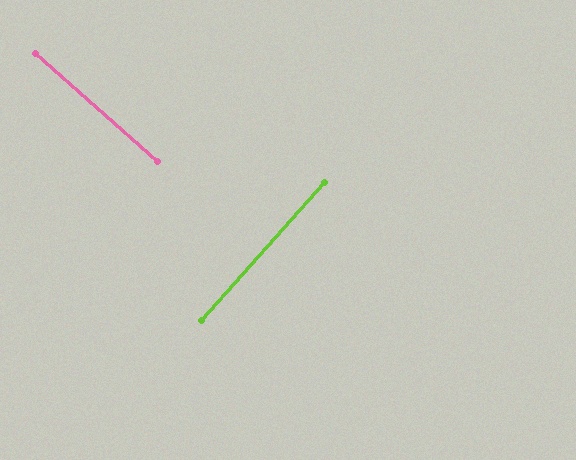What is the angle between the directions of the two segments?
Approximately 89 degrees.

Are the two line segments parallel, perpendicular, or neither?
Perpendicular — they meet at approximately 89°.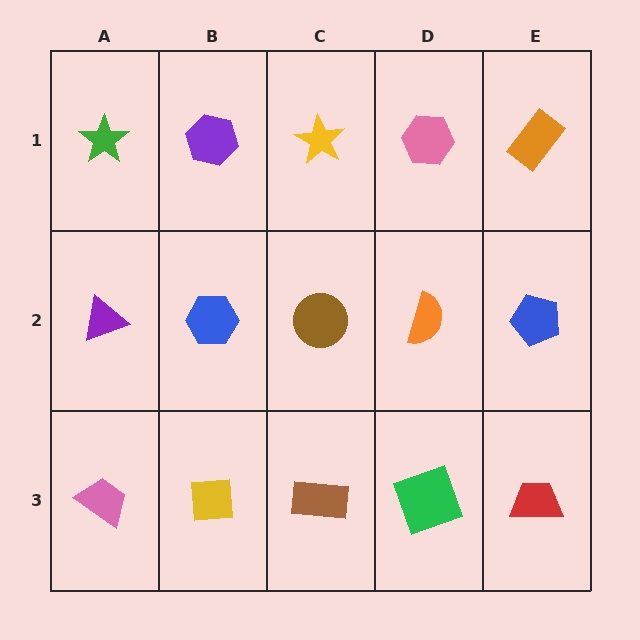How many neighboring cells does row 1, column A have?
2.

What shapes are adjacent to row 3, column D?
An orange semicircle (row 2, column D), a brown rectangle (row 3, column C), a red trapezoid (row 3, column E).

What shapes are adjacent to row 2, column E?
An orange rectangle (row 1, column E), a red trapezoid (row 3, column E), an orange semicircle (row 2, column D).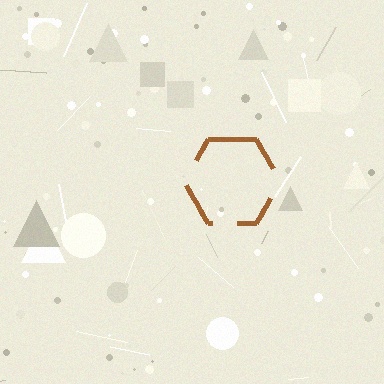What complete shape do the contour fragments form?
The contour fragments form a hexagon.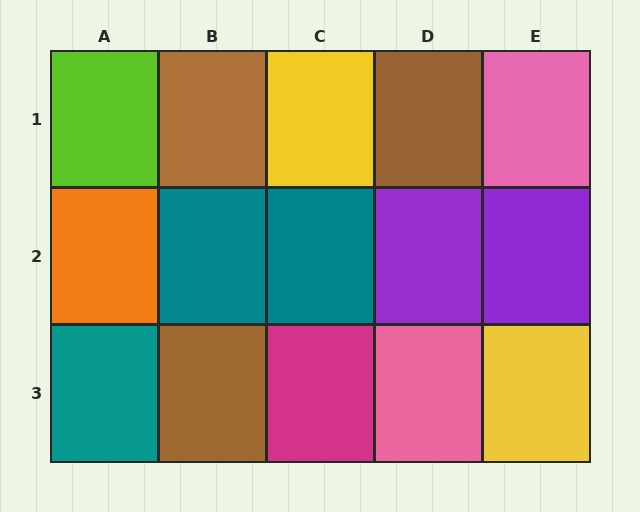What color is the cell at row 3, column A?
Teal.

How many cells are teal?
3 cells are teal.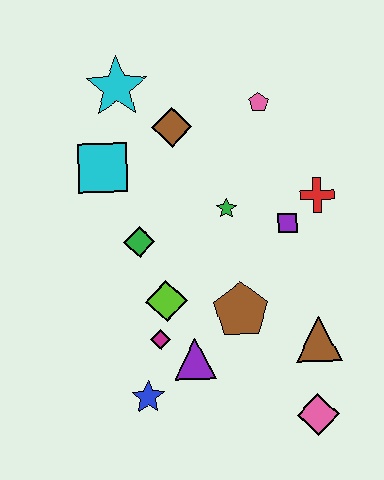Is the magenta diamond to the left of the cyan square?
No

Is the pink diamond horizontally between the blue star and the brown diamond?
No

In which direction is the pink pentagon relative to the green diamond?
The pink pentagon is above the green diamond.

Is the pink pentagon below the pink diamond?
No